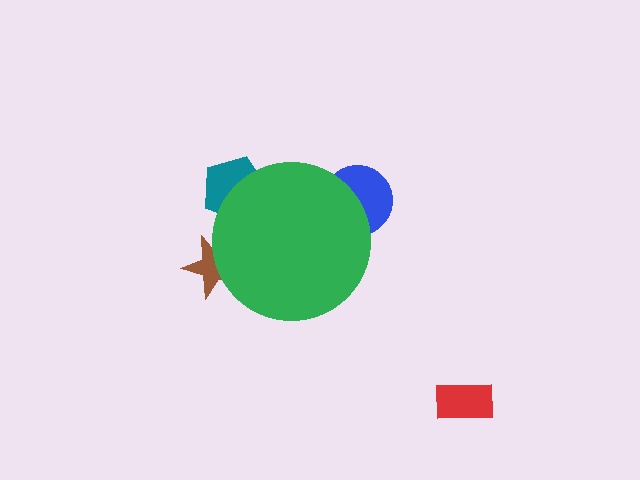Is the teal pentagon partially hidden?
Yes, the teal pentagon is partially hidden behind the green circle.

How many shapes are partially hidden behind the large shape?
3 shapes are partially hidden.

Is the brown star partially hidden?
Yes, the brown star is partially hidden behind the green circle.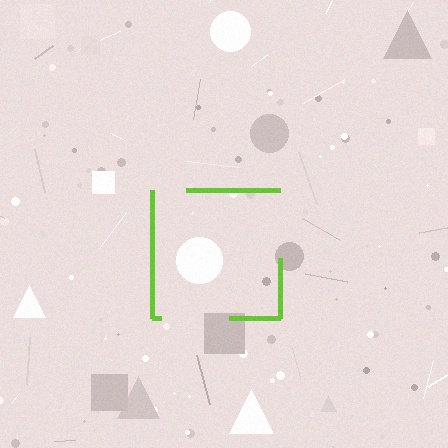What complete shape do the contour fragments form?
The contour fragments form a square.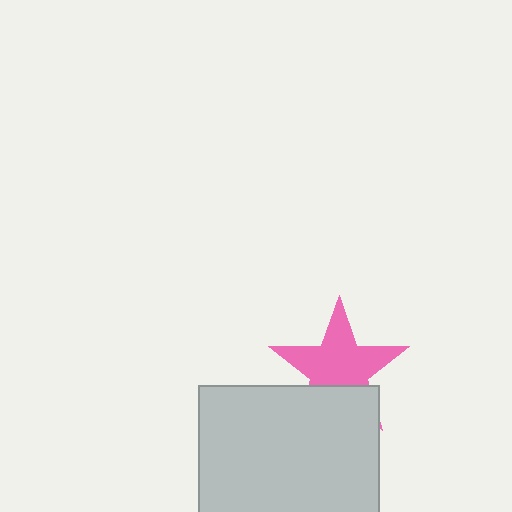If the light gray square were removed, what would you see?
You would see the complete pink star.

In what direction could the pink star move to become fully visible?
The pink star could move up. That would shift it out from behind the light gray square entirely.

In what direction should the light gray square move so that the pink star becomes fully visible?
The light gray square should move down. That is the shortest direction to clear the overlap and leave the pink star fully visible.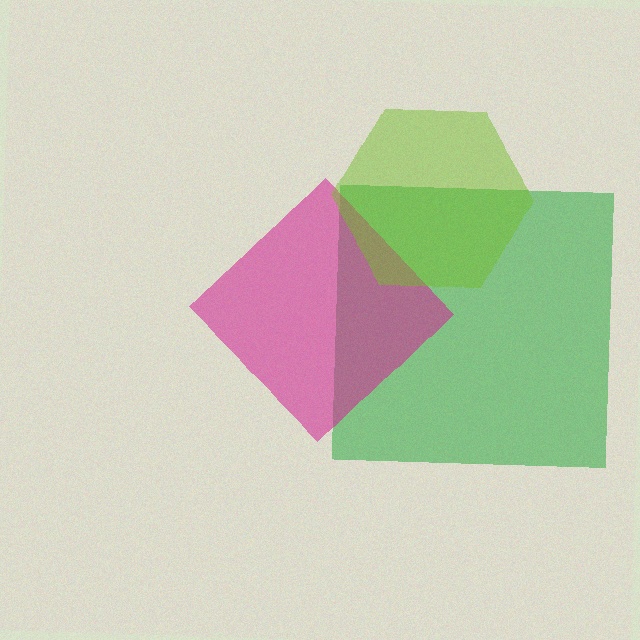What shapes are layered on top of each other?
The layered shapes are: a green square, a magenta diamond, a lime hexagon.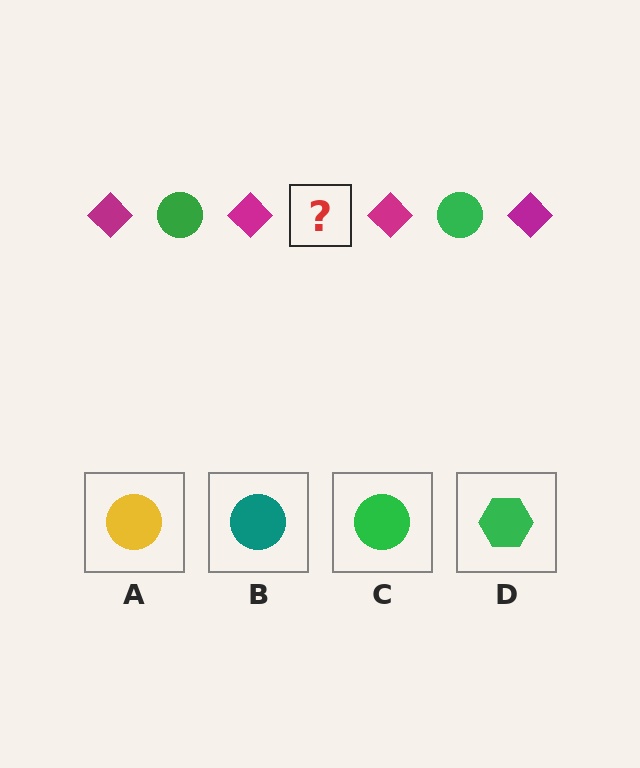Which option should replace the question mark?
Option C.